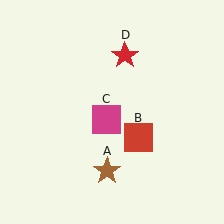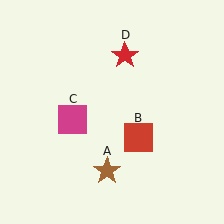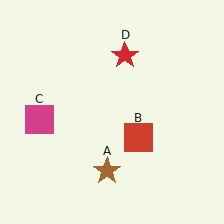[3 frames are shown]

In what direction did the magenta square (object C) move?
The magenta square (object C) moved left.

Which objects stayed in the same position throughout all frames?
Brown star (object A) and red square (object B) and red star (object D) remained stationary.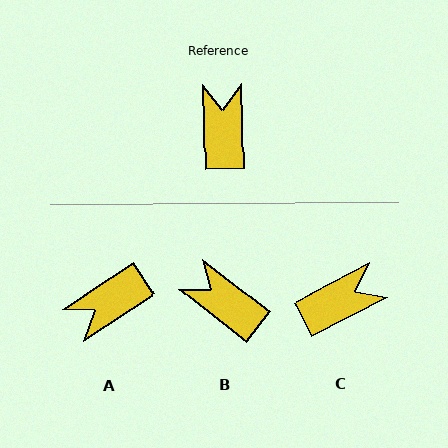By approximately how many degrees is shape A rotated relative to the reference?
Approximately 122 degrees counter-clockwise.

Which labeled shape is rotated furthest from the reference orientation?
A, about 122 degrees away.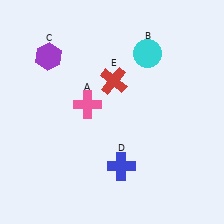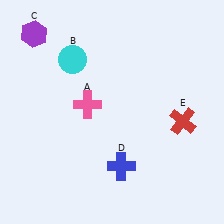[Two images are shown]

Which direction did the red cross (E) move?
The red cross (E) moved right.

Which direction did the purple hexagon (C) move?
The purple hexagon (C) moved up.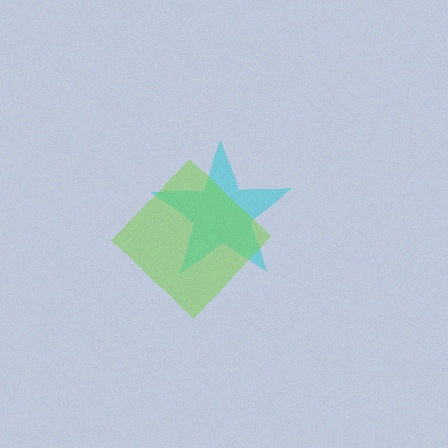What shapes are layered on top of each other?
The layered shapes are: a cyan star, a lime diamond.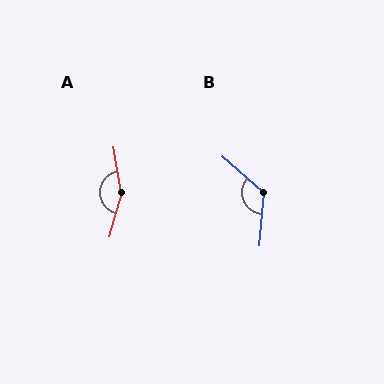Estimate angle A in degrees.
Approximately 155 degrees.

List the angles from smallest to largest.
B (127°), A (155°).